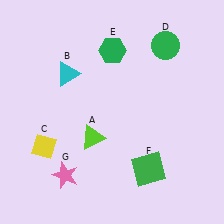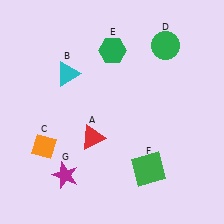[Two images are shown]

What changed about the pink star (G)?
In Image 1, G is pink. In Image 2, it changed to magenta.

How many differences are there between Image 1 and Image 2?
There are 3 differences between the two images.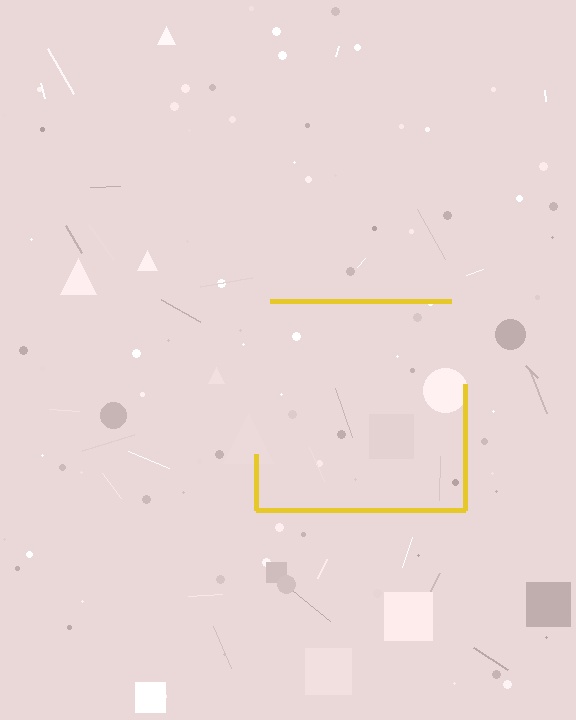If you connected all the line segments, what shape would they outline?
They would outline a square.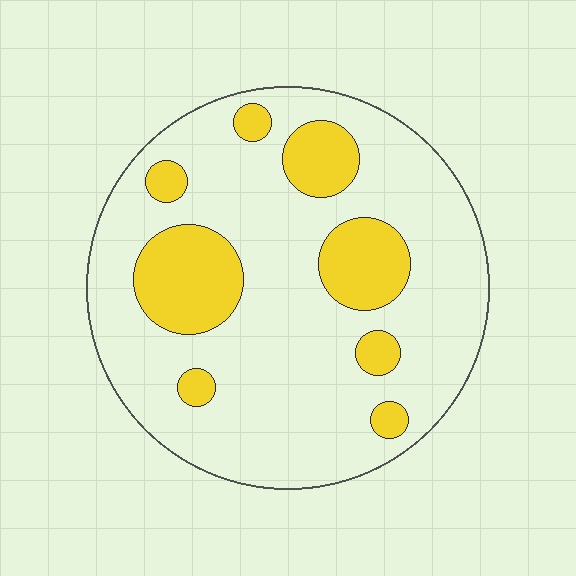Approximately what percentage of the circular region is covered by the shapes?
Approximately 20%.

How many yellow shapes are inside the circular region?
8.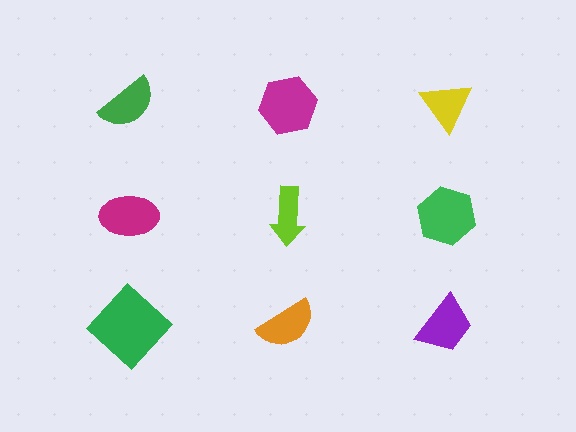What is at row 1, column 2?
A magenta hexagon.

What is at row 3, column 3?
A purple trapezoid.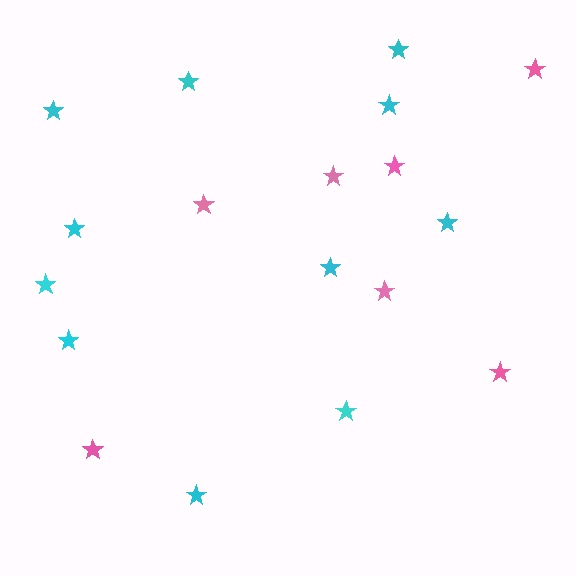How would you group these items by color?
There are 2 groups: one group of cyan stars (11) and one group of pink stars (7).